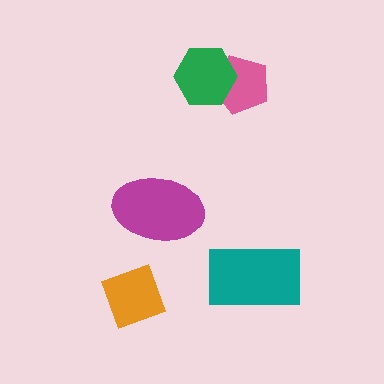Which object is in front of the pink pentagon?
The green hexagon is in front of the pink pentagon.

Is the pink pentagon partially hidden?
Yes, it is partially covered by another shape.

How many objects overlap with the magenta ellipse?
0 objects overlap with the magenta ellipse.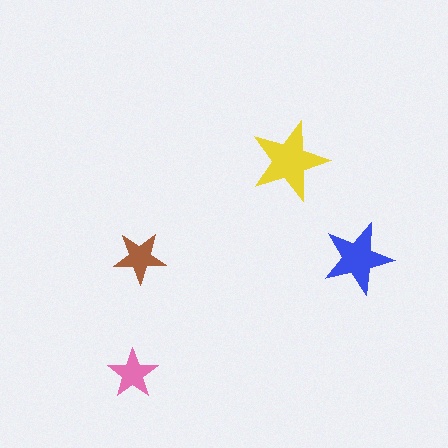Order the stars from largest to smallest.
the yellow one, the blue one, the brown one, the pink one.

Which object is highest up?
The yellow star is topmost.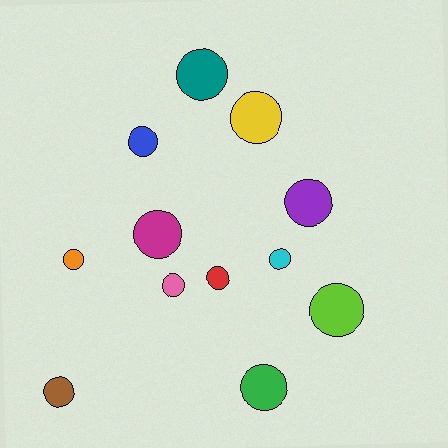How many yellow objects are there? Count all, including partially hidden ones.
There is 1 yellow object.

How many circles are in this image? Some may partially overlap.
There are 12 circles.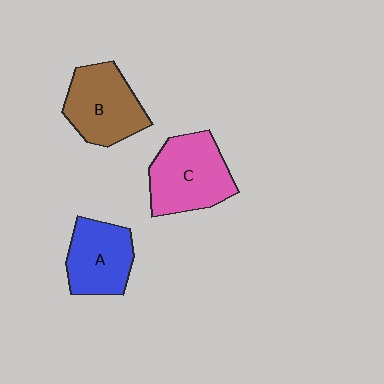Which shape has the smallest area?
Shape A (blue).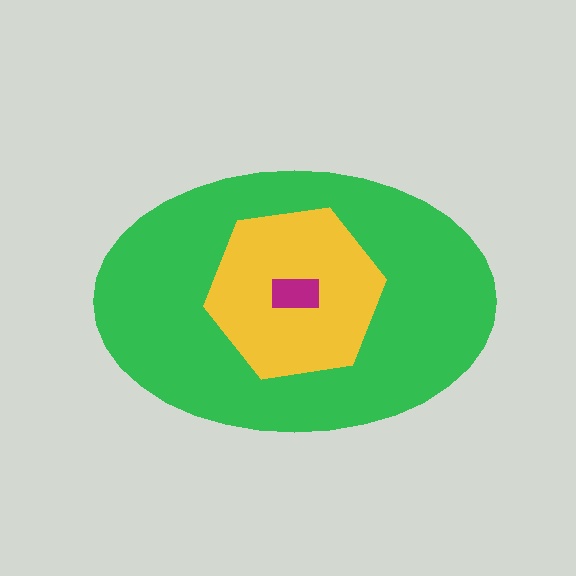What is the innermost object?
The magenta rectangle.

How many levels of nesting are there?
3.